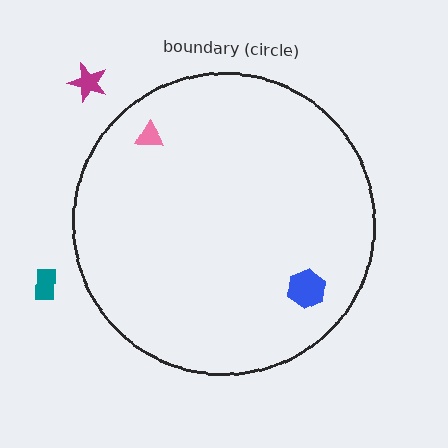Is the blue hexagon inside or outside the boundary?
Inside.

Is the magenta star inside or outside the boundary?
Outside.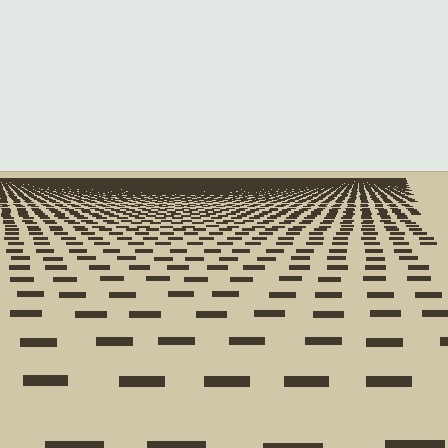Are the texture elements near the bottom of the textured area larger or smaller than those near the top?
Larger. Near the bottom, elements are closer to the viewer and appear at a bigger on-screen size.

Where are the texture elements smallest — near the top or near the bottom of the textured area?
Near the top.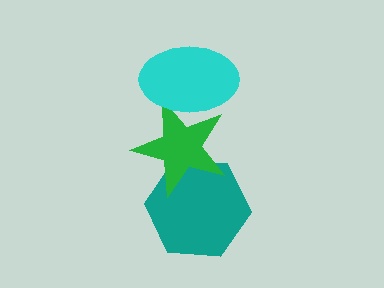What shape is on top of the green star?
The cyan ellipse is on top of the green star.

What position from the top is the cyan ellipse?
The cyan ellipse is 1st from the top.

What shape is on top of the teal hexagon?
The green star is on top of the teal hexagon.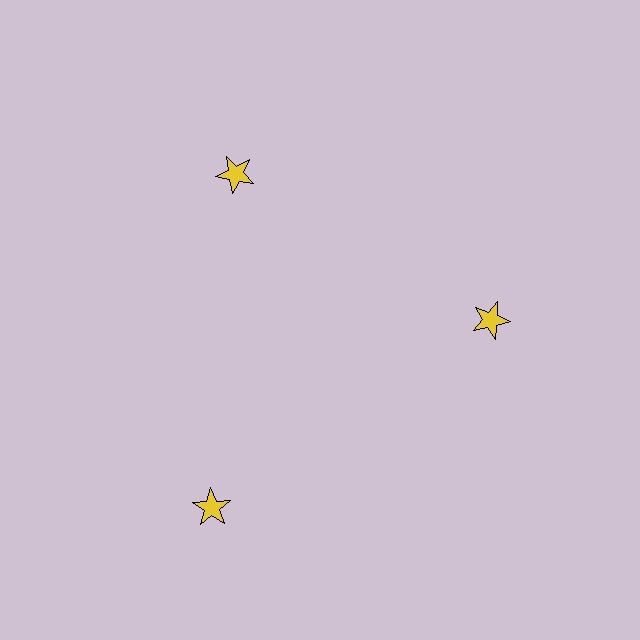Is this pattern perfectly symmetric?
No. The 3 yellow stars are arranged in a ring, but one element near the 7 o'clock position is pushed outward from the center, breaking the 3-fold rotational symmetry.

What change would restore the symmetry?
The symmetry would be restored by moving it inward, back onto the ring so that all 3 stars sit at equal angles and equal distance from the center.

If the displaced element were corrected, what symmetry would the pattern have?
It would have 3-fold rotational symmetry — the pattern would map onto itself every 120 degrees.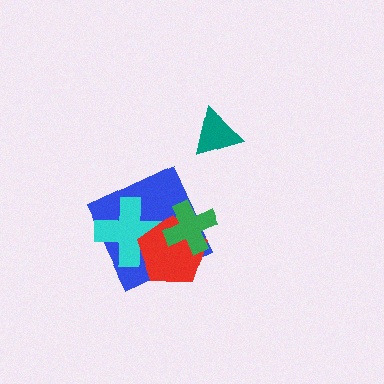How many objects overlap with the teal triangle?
0 objects overlap with the teal triangle.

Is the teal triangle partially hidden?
No, no other shape covers it.